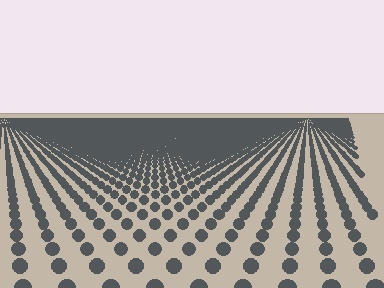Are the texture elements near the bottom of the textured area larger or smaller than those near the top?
Larger. Near the bottom, elements are closer to the viewer and appear at a bigger on-screen size.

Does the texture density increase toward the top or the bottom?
Density increases toward the top.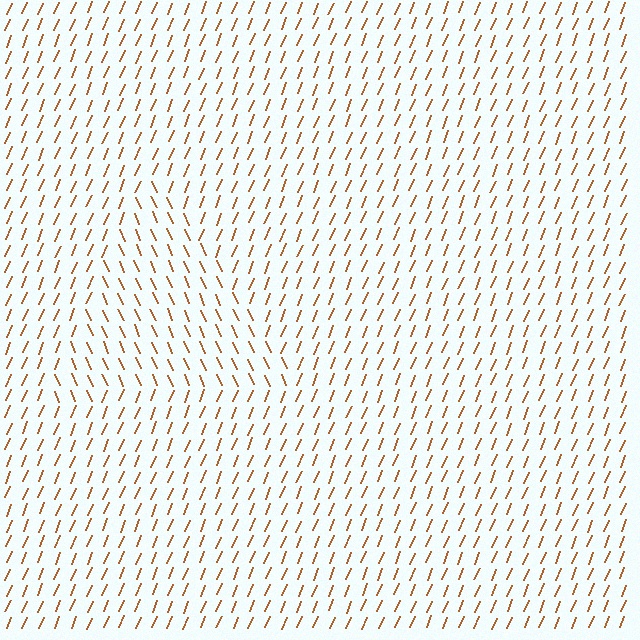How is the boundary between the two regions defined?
The boundary is defined purely by a change in line orientation (approximately 45 degrees difference). All lines are the same color and thickness.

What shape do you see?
I see a triangle.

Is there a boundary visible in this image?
Yes, there is a texture boundary formed by a change in line orientation.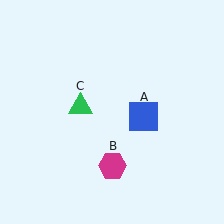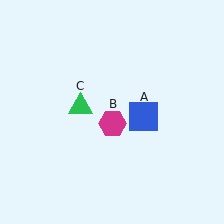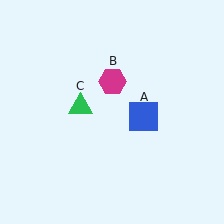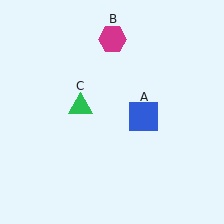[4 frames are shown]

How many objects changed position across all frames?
1 object changed position: magenta hexagon (object B).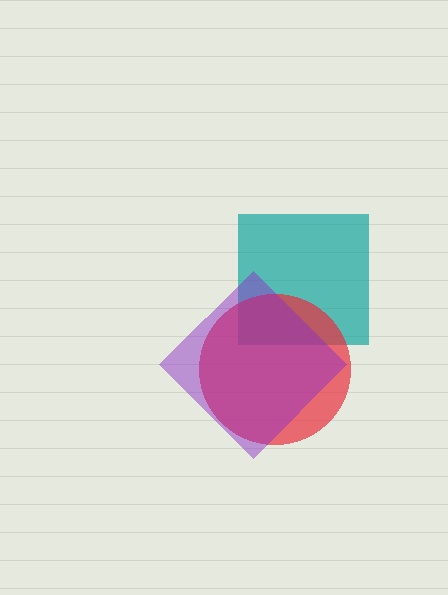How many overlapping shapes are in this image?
There are 3 overlapping shapes in the image.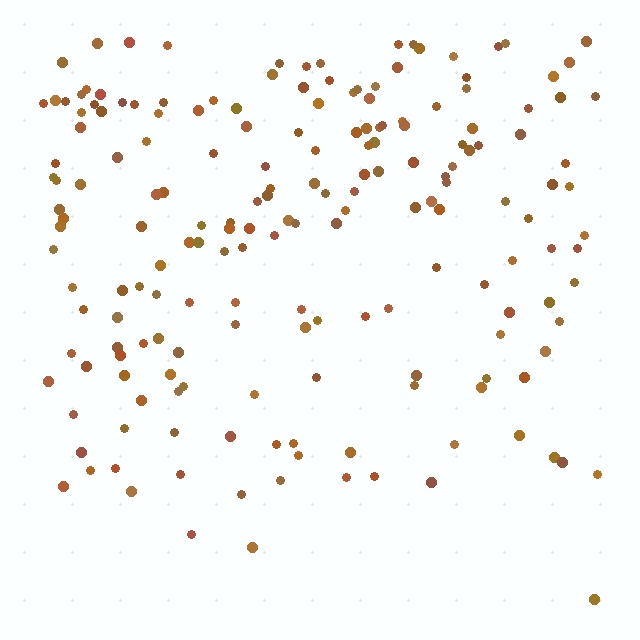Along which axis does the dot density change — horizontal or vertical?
Vertical.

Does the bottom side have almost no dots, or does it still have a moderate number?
Still a moderate number, just noticeably fewer than the top.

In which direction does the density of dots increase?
From bottom to top, with the top side densest.